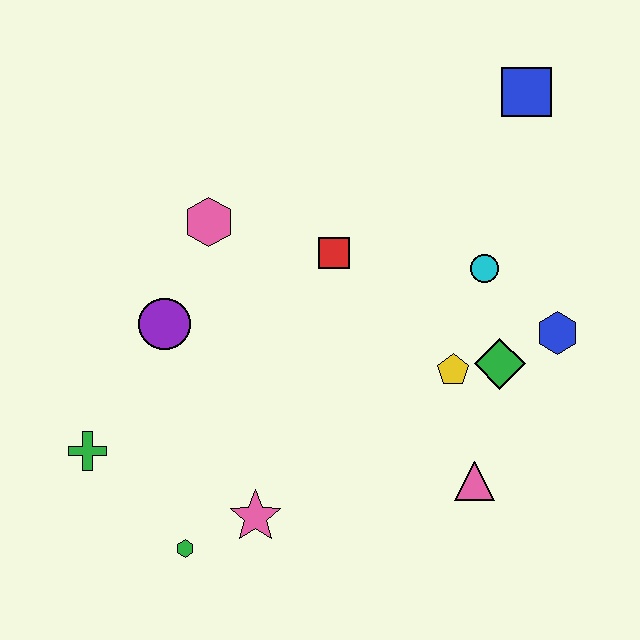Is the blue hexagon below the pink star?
No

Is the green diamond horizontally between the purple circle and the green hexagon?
No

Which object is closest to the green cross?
The green hexagon is closest to the green cross.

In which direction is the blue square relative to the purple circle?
The blue square is to the right of the purple circle.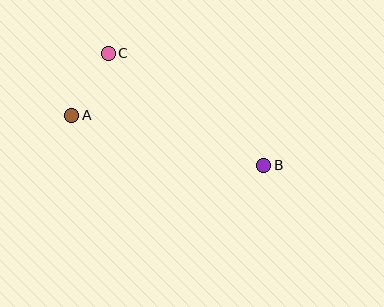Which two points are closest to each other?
Points A and C are closest to each other.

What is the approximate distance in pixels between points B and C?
The distance between B and C is approximately 192 pixels.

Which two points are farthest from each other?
Points A and B are farthest from each other.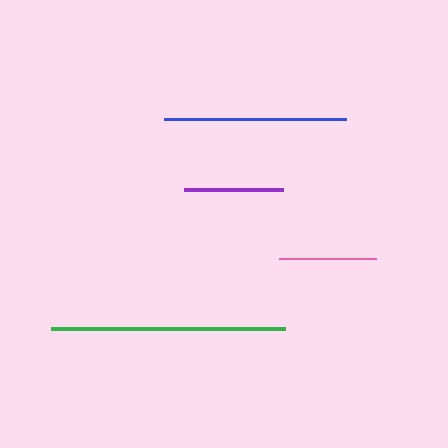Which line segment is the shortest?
The pink line is the shortest at approximately 97 pixels.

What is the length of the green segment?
The green segment is approximately 234 pixels long.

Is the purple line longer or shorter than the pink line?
The purple line is longer than the pink line.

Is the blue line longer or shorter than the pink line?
The blue line is longer than the pink line.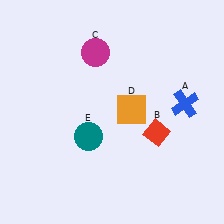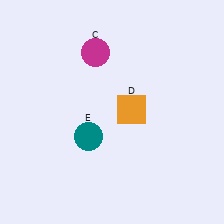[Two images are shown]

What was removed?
The blue cross (A), the red diamond (B) were removed in Image 2.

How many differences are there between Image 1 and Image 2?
There are 2 differences between the two images.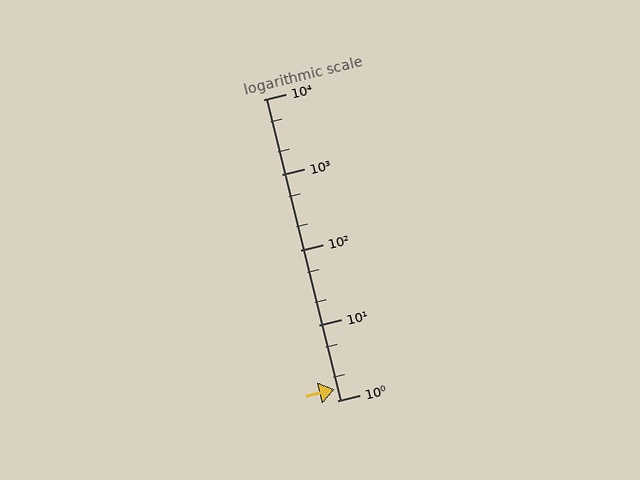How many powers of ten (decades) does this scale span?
The scale spans 4 decades, from 1 to 10000.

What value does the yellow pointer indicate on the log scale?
The pointer indicates approximately 1.4.